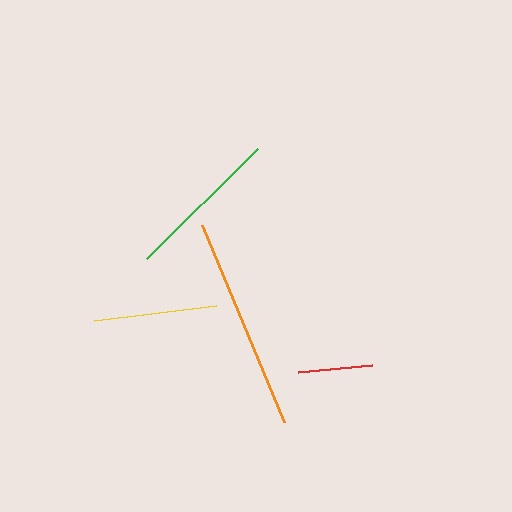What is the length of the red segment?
The red segment is approximately 75 pixels long.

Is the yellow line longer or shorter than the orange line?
The orange line is longer than the yellow line.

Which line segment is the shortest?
The red line is the shortest at approximately 75 pixels.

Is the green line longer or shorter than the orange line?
The orange line is longer than the green line.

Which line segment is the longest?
The orange line is the longest at approximately 214 pixels.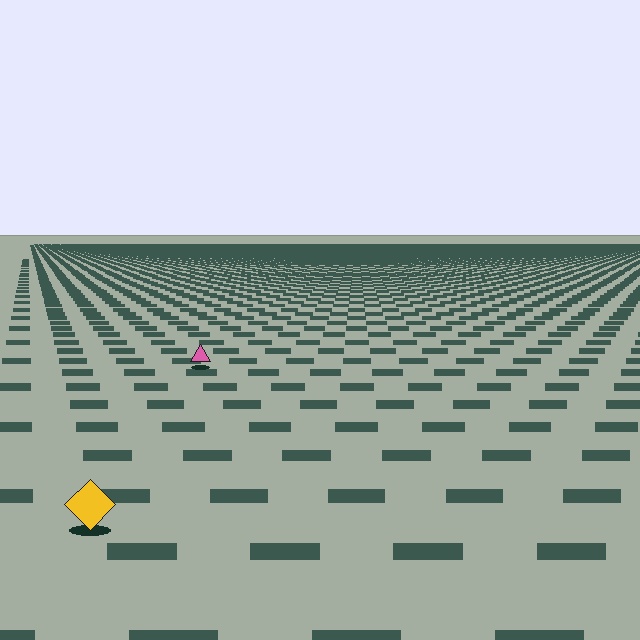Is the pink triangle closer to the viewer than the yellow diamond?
No. The yellow diamond is closer — you can tell from the texture gradient: the ground texture is coarser near it.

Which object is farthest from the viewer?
The pink triangle is farthest from the viewer. It appears smaller and the ground texture around it is denser.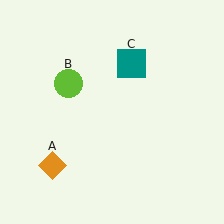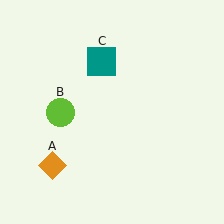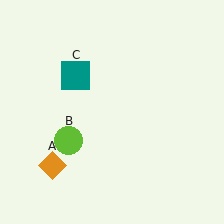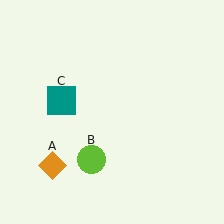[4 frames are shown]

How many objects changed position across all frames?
2 objects changed position: lime circle (object B), teal square (object C).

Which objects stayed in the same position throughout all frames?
Orange diamond (object A) remained stationary.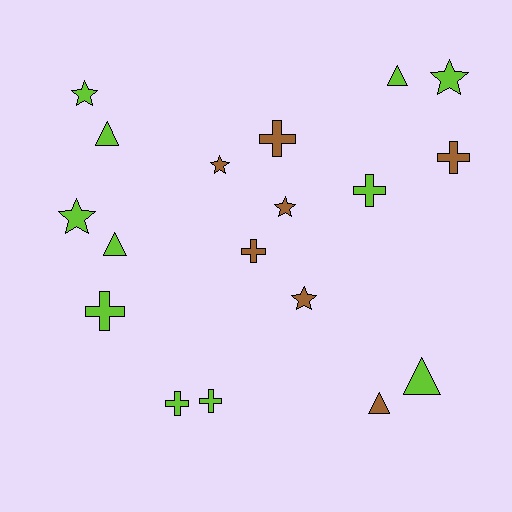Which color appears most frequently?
Lime, with 11 objects.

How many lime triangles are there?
There are 4 lime triangles.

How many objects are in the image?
There are 18 objects.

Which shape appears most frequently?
Cross, with 7 objects.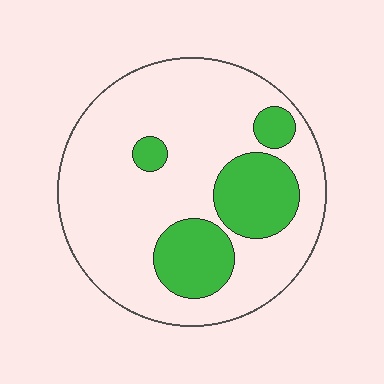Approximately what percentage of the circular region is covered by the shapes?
Approximately 25%.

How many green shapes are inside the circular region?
4.